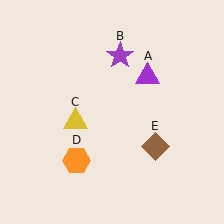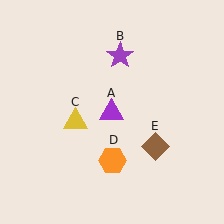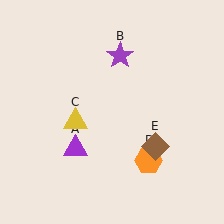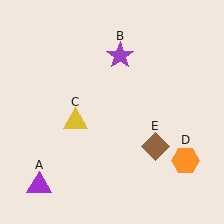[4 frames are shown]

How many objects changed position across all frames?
2 objects changed position: purple triangle (object A), orange hexagon (object D).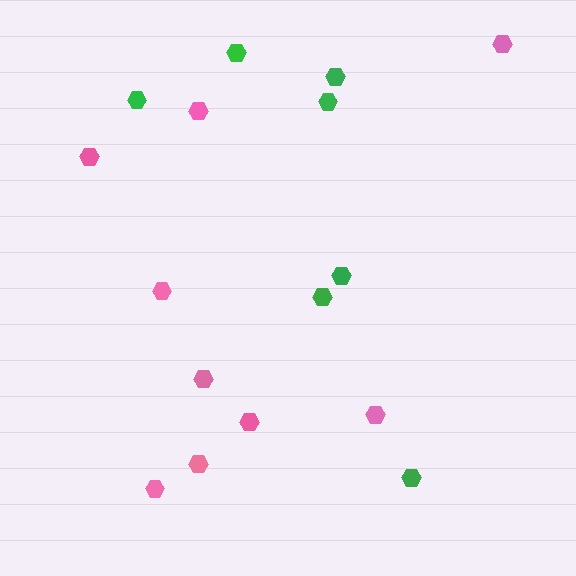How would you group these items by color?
There are 2 groups: one group of pink hexagons (9) and one group of green hexagons (7).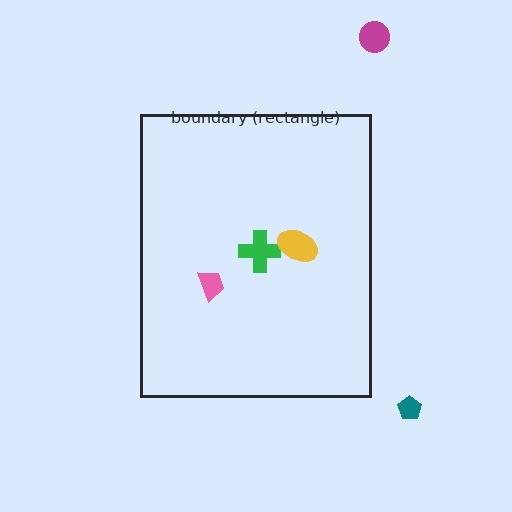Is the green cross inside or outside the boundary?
Inside.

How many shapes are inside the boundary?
3 inside, 2 outside.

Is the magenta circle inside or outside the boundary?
Outside.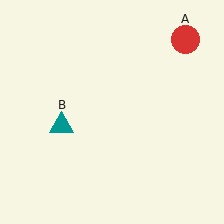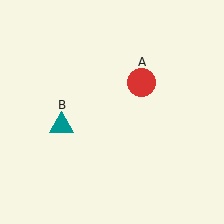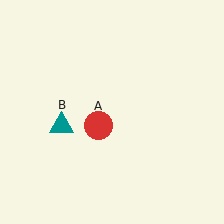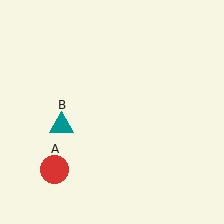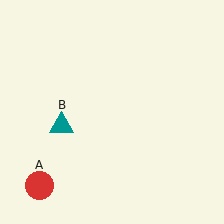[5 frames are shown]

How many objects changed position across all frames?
1 object changed position: red circle (object A).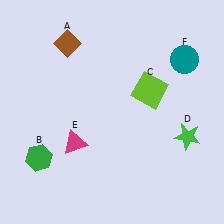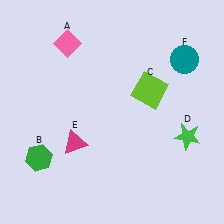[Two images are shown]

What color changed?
The diamond (A) changed from brown in Image 1 to pink in Image 2.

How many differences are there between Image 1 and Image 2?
There is 1 difference between the two images.